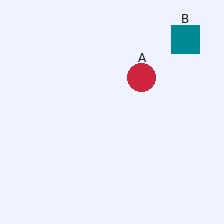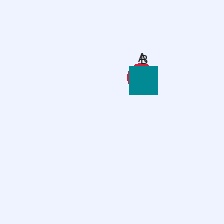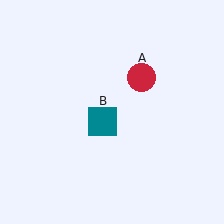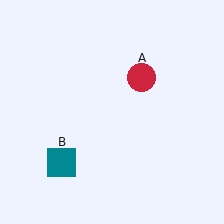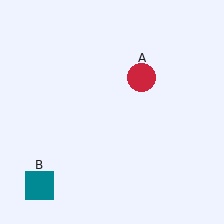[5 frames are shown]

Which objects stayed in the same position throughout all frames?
Red circle (object A) remained stationary.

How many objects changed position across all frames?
1 object changed position: teal square (object B).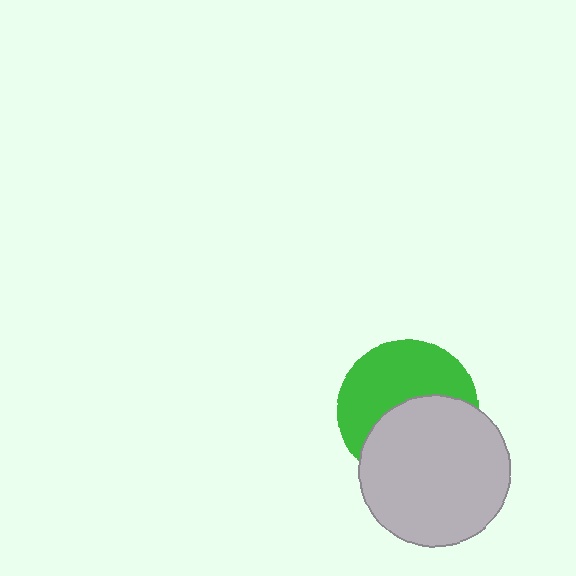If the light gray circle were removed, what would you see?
You would see the complete green circle.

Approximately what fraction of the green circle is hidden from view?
Roughly 48% of the green circle is hidden behind the light gray circle.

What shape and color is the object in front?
The object in front is a light gray circle.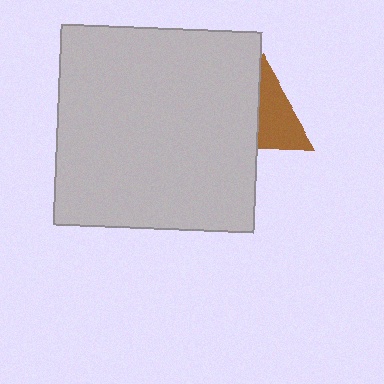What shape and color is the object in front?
The object in front is a light gray square.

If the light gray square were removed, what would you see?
You would see the complete brown triangle.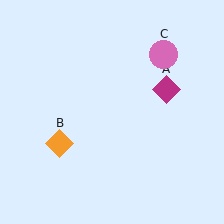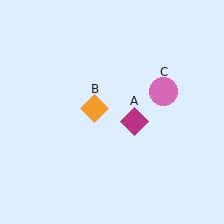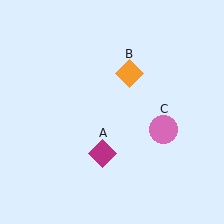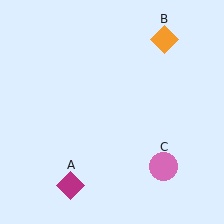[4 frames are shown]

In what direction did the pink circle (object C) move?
The pink circle (object C) moved down.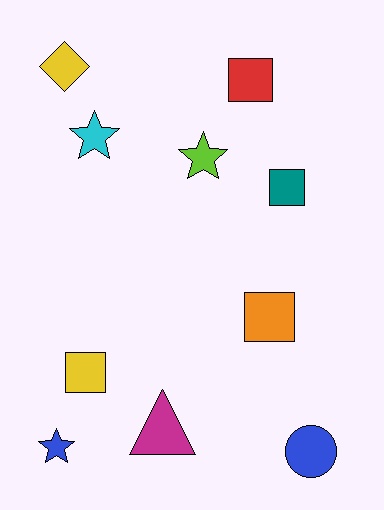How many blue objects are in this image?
There are 2 blue objects.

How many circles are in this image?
There is 1 circle.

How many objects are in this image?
There are 10 objects.